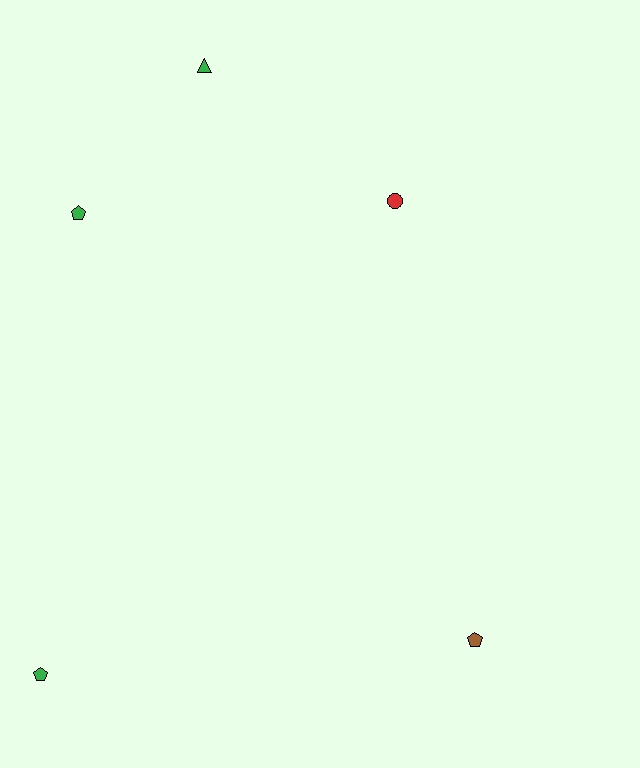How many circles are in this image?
There is 1 circle.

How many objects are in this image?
There are 5 objects.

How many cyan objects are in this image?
There are no cyan objects.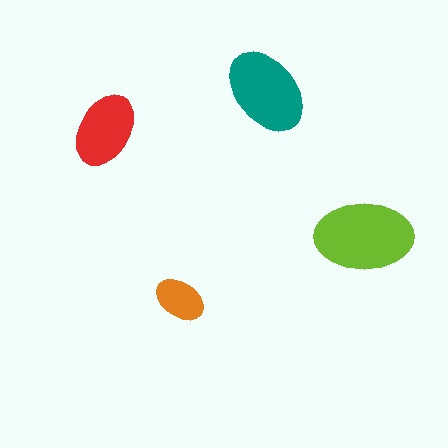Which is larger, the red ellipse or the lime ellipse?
The lime one.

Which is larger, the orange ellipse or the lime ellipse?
The lime one.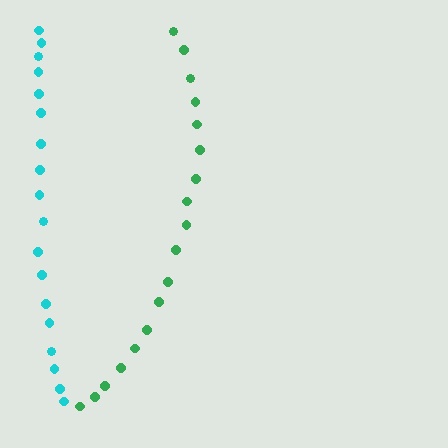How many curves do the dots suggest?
There are 2 distinct paths.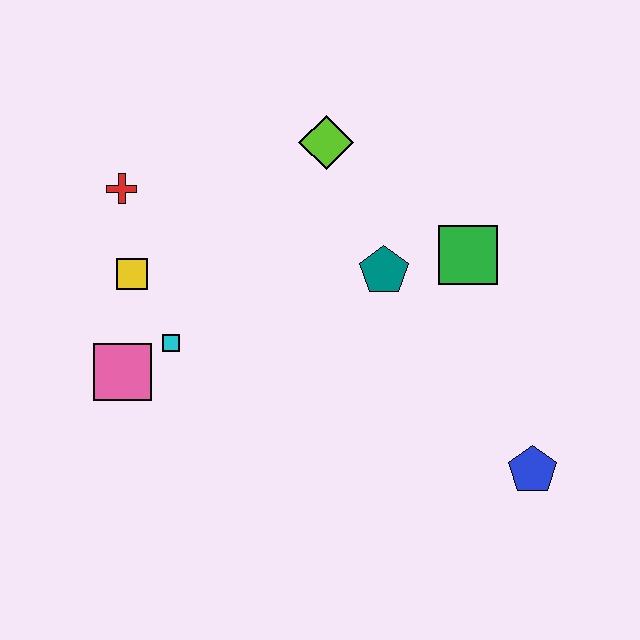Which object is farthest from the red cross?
The blue pentagon is farthest from the red cross.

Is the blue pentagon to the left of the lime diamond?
No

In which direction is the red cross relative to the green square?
The red cross is to the left of the green square.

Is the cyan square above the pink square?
Yes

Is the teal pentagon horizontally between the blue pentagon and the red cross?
Yes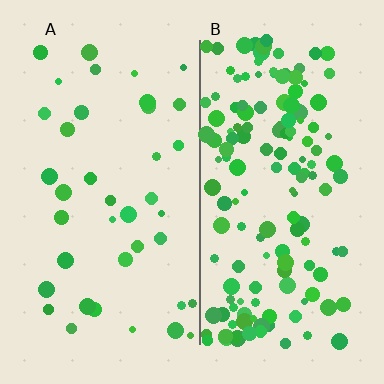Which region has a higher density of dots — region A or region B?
B (the right).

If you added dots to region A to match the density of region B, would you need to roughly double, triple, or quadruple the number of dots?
Approximately quadruple.